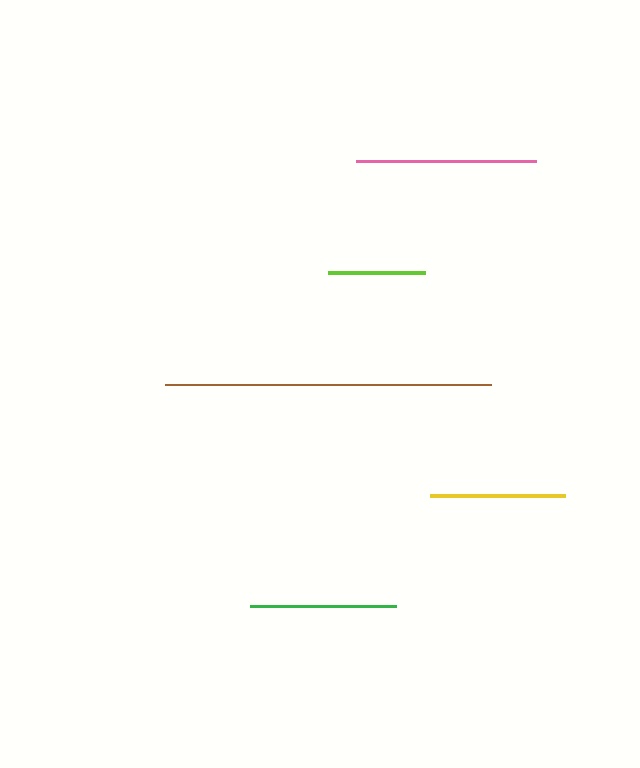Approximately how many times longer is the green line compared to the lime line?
The green line is approximately 1.5 times the length of the lime line.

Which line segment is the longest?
The brown line is the longest at approximately 327 pixels.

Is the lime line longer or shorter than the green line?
The green line is longer than the lime line.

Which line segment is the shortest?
The lime line is the shortest at approximately 97 pixels.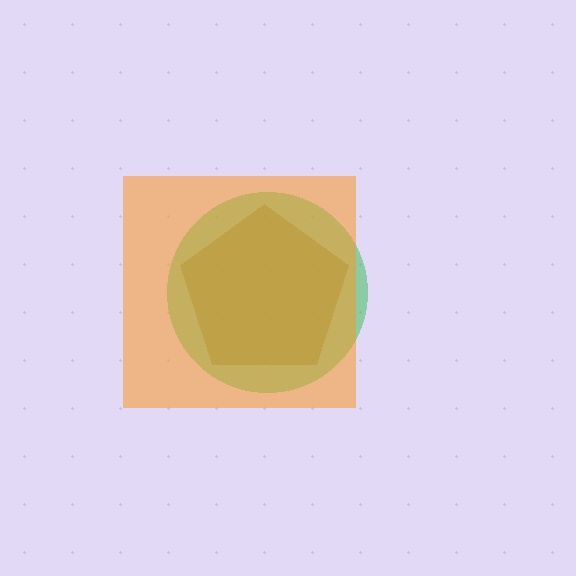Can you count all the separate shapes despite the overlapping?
Yes, there are 3 separate shapes.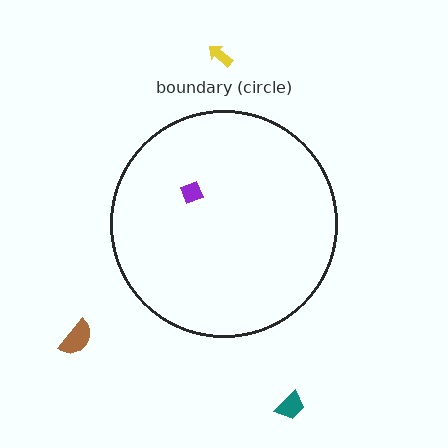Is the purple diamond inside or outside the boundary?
Inside.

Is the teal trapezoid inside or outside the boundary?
Outside.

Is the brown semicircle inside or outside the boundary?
Outside.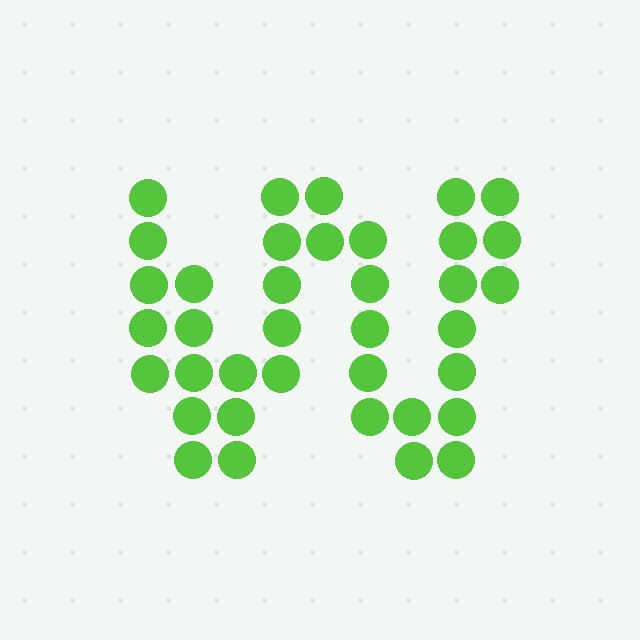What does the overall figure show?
The overall figure shows the letter W.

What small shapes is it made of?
It is made of small circles.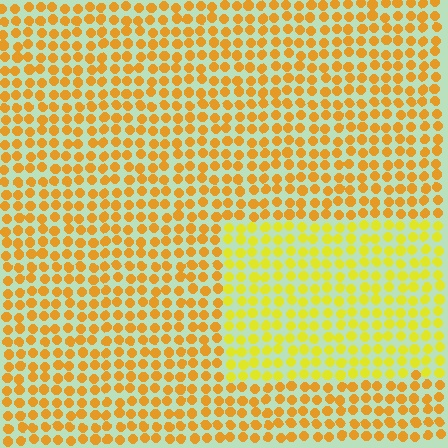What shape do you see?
I see a rectangle.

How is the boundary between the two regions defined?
The boundary is defined purely by a slight shift in hue (about 26 degrees). Spacing, size, and orientation are identical on both sides.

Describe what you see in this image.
The image is filled with small orange elements in a uniform arrangement. A rectangle-shaped region is visible where the elements are tinted to a slightly different hue, forming a subtle color boundary.